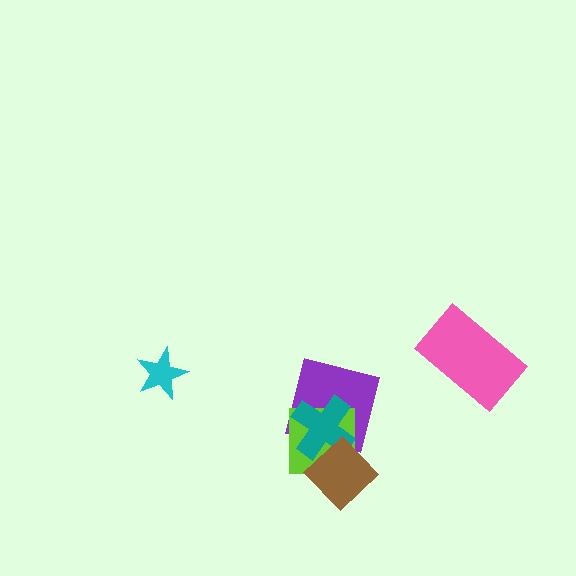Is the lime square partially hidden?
Yes, it is partially covered by another shape.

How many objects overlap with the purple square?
2 objects overlap with the purple square.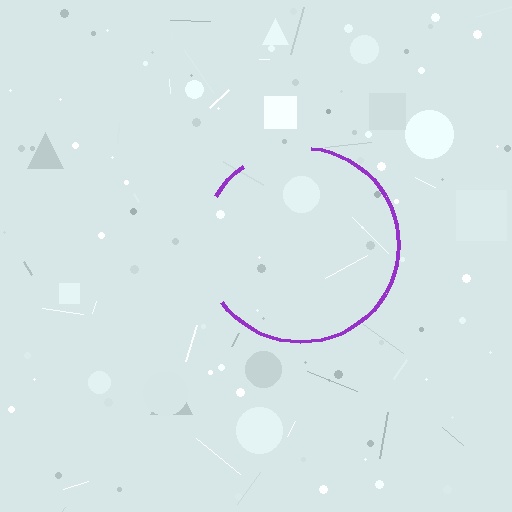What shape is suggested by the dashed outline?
The dashed outline suggests a circle.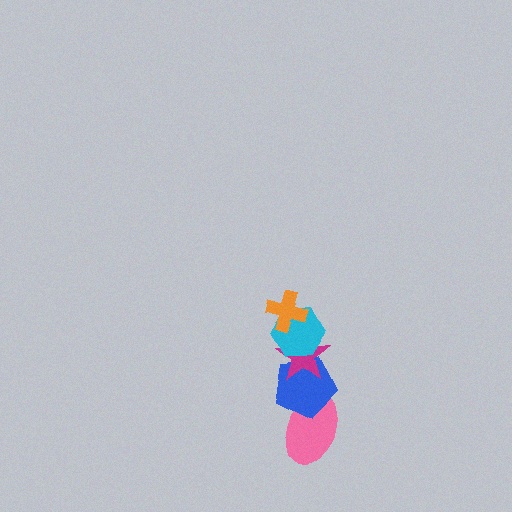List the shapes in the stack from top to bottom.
From top to bottom: the orange cross, the cyan hexagon, the magenta star, the blue pentagon, the pink ellipse.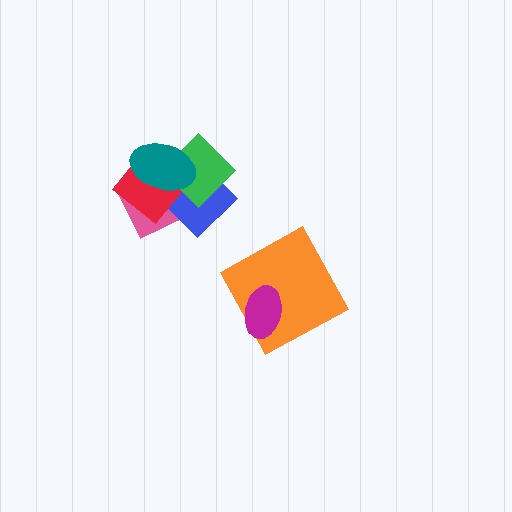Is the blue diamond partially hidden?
Yes, it is partially covered by another shape.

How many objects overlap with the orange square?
1 object overlaps with the orange square.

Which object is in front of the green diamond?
The teal ellipse is in front of the green diamond.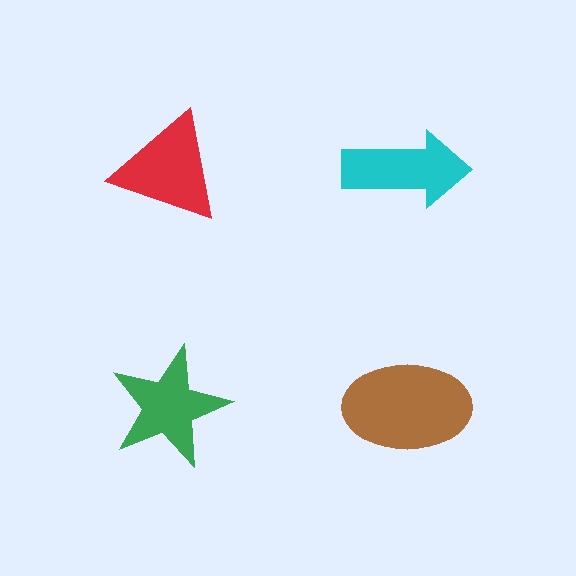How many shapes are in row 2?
2 shapes.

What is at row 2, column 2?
A brown ellipse.